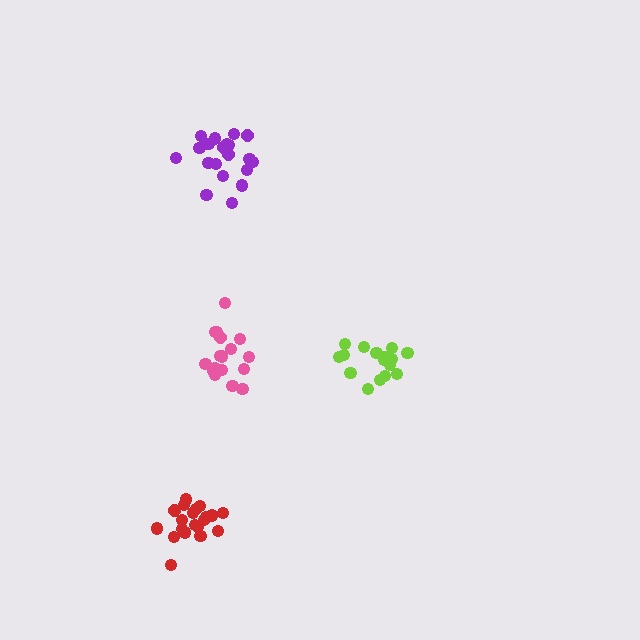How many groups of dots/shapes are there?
There are 4 groups.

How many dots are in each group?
Group 1: 21 dots, Group 2: 17 dots, Group 3: 16 dots, Group 4: 21 dots (75 total).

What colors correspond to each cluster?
The clusters are colored: red, pink, lime, purple.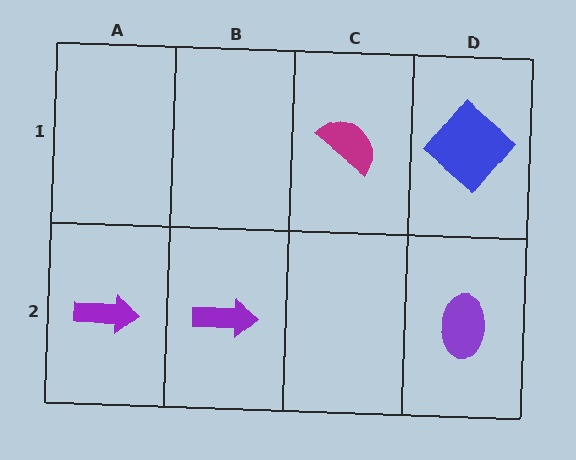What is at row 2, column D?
A purple ellipse.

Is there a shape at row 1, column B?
No, that cell is empty.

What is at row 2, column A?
A purple arrow.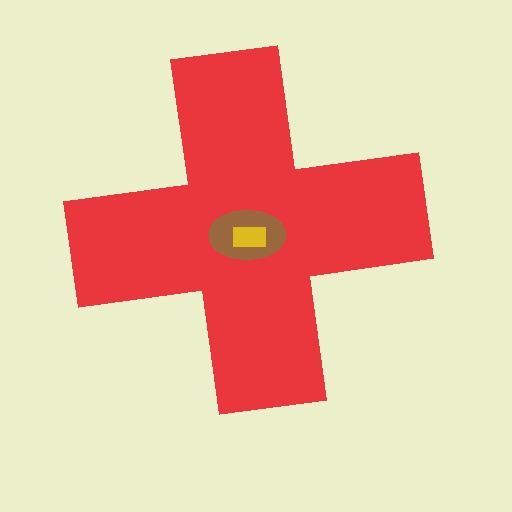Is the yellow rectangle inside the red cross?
Yes.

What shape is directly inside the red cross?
The brown ellipse.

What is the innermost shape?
The yellow rectangle.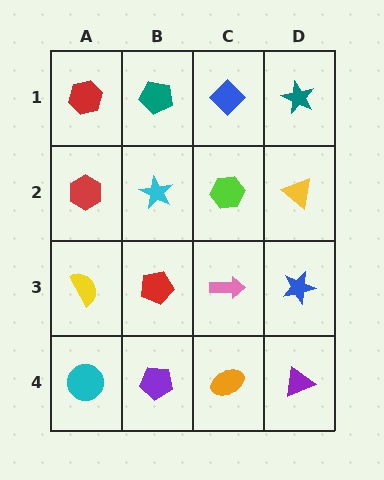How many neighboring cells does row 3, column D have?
3.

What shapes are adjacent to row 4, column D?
A blue star (row 3, column D), an orange ellipse (row 4, column C).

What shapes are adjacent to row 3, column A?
A red hexagon (row 2, column A), a cyan circle (row 4, column A), a red pentagon (row 3, column B).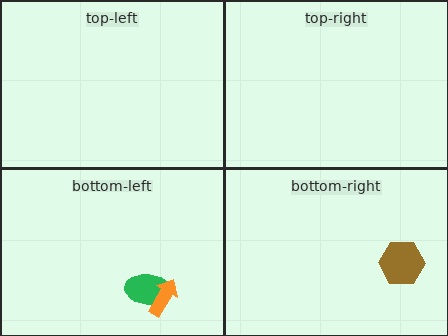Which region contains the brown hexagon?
The bottom-right region.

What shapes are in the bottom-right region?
The brown hexagon.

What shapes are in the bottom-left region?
The green ellipse, the orange arrow.